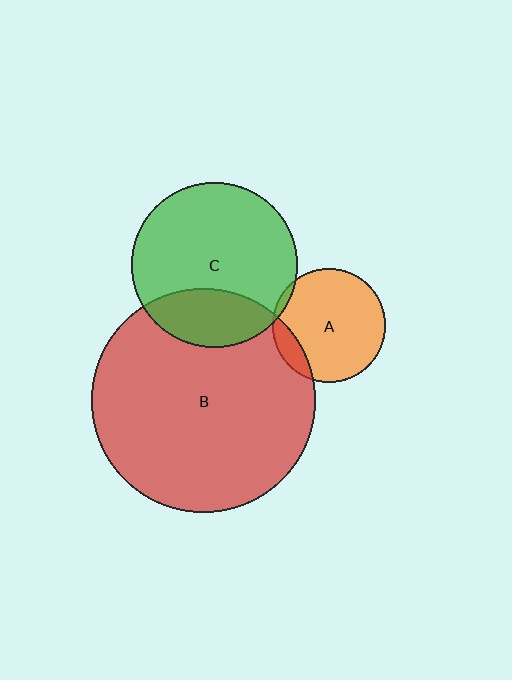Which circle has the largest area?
Circle B (red).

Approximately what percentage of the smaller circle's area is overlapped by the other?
Approximately 25%.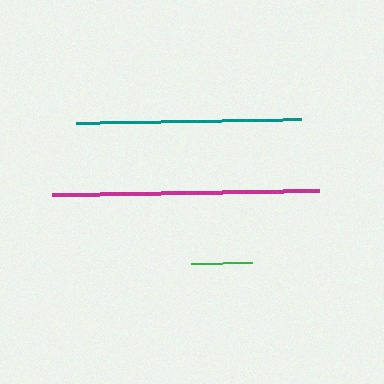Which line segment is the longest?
The magenta line is the longest at approximately 267 pixels.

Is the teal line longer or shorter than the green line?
The teal line is longer than the green line.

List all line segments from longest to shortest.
From longest to shortest: magenta, teal, green.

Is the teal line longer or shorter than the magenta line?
The magenta line is longer than the teal line.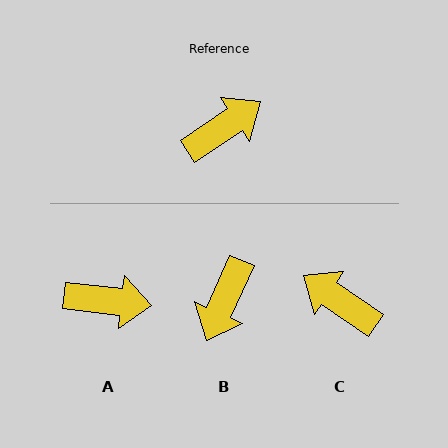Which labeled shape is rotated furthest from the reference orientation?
B, about 148 degrees away.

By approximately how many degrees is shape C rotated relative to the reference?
Approximately 112 degrees counter-clockwise.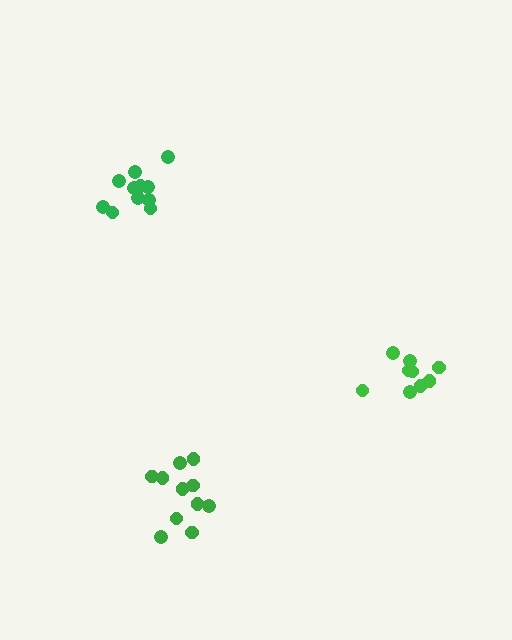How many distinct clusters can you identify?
There are 3 distinct clusters.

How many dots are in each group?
Group 1: 9 dots, Group 2: 12 dots, Group 3: 11 dots (32 total).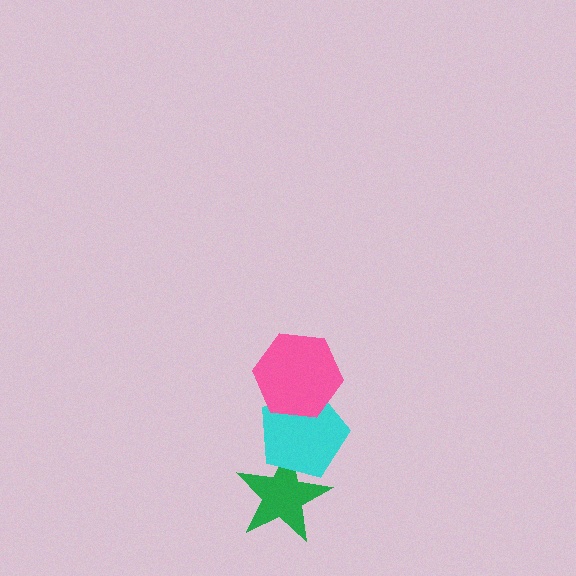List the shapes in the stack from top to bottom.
From top to bottom: the pink hexagon, the cyan pentagon, the green star.